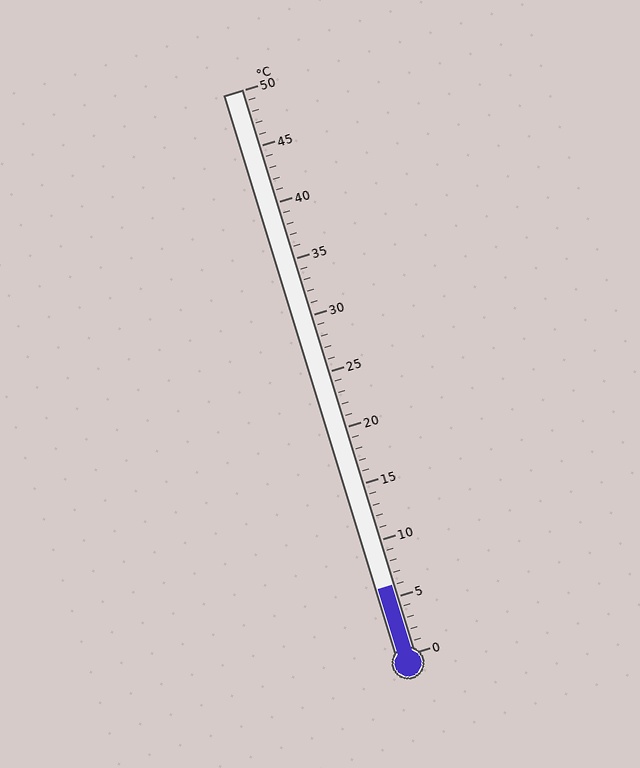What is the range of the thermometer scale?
The thermometer scale ranges from 0°C to 50°C.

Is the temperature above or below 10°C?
The temperature is below 10°C.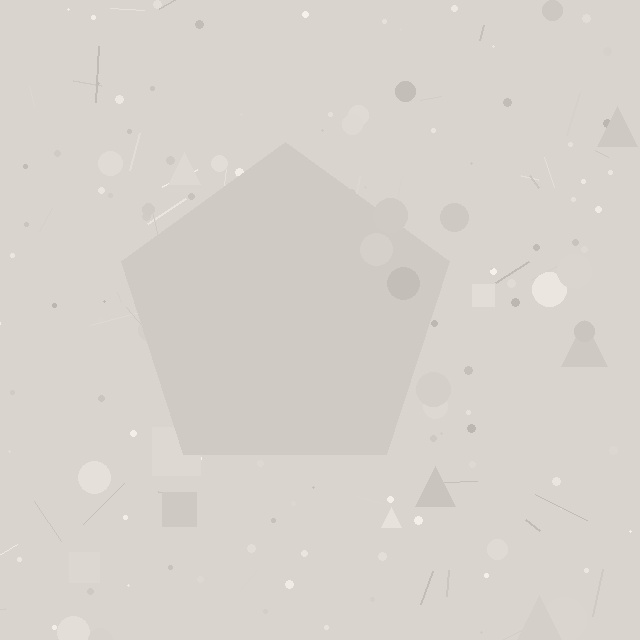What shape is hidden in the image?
A pentagon is hidden in the image.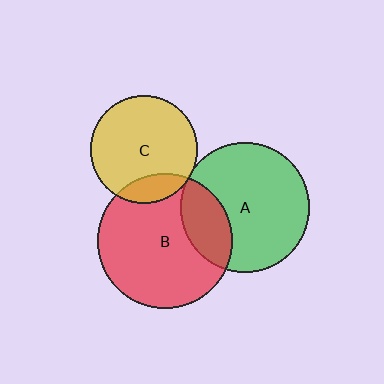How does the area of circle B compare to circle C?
Approximately 1.6 times.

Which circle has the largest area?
Circle B (red).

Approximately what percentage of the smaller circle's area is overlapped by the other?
Approximately 25%.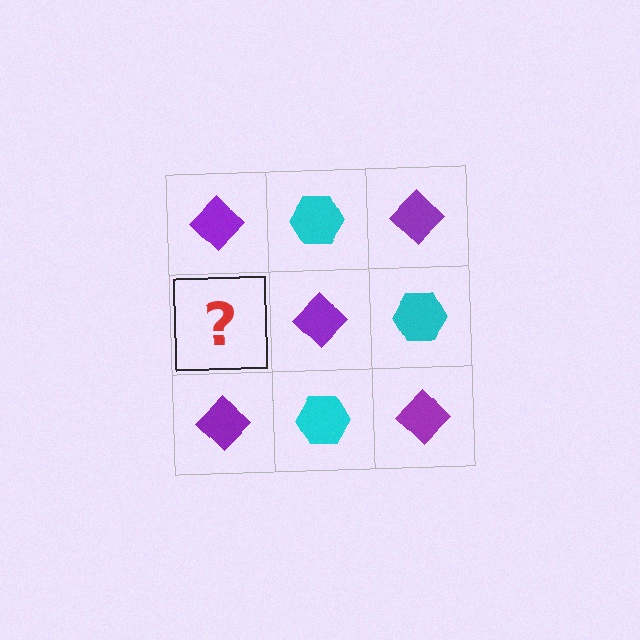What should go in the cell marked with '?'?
The missing cell should contain a cyan hexagon.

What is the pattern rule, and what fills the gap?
The rule is that it alternates purple diamond and cyan hexagon in a checkerboard pattern. The gap should be filled with a cyan hexagon.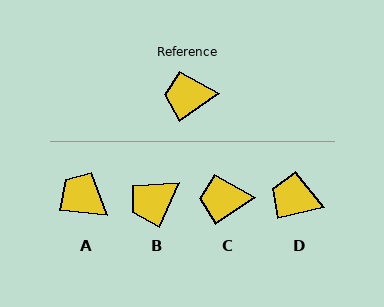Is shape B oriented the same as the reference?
No, it is off by about 32 degrees.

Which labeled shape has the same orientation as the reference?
C.